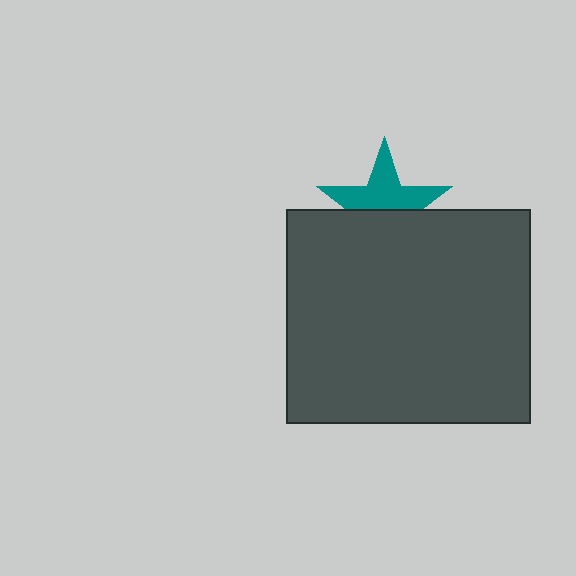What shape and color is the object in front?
The object in front is a dark gray rectangle.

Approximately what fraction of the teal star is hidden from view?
Roughly 45% of the teal star is hidden behind the dark gray rectangle.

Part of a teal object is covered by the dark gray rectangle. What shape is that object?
It is a star.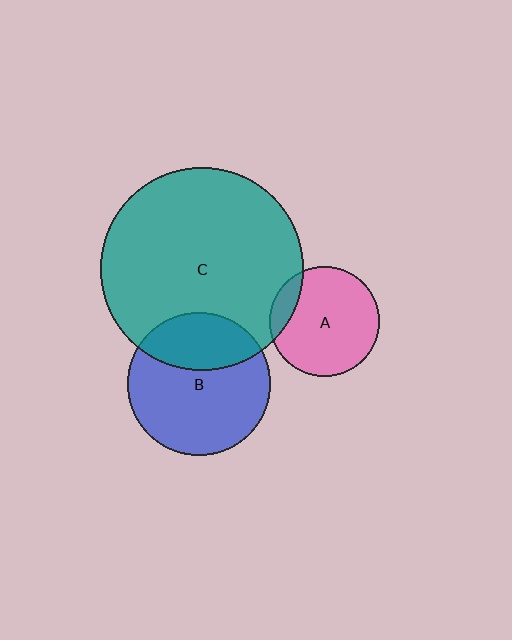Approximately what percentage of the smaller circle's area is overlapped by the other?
Approximately 30%.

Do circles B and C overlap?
Yes.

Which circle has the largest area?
Circle C (teal).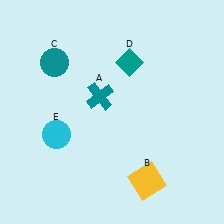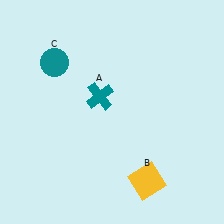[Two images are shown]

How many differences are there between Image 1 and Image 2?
There are 2 differences between the two images.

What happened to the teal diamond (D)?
The teal diamond (D) was removed in Image 2. It was in the top-right area of Image 1.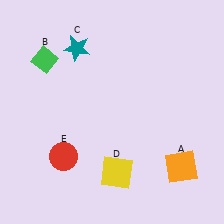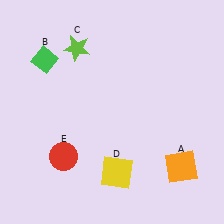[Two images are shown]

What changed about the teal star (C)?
In Image 1, C is teal. In Image 2, it changed to lime.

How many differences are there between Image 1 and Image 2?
There is 1 difference between the two images.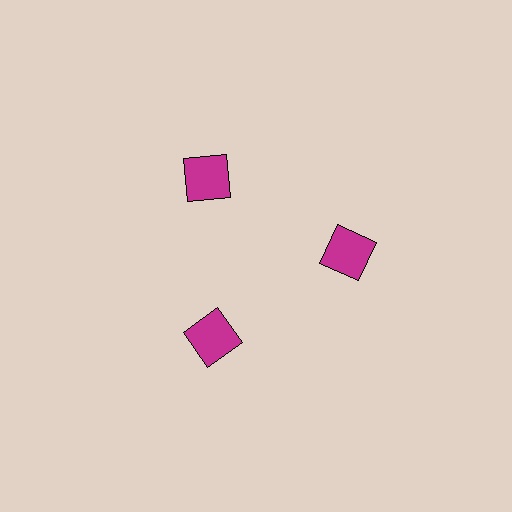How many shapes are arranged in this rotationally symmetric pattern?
There are 3 shapes, arranged in 3 groups of 1.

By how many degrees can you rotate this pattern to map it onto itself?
The pattern maps onto itself every 120 degrees of rotation.